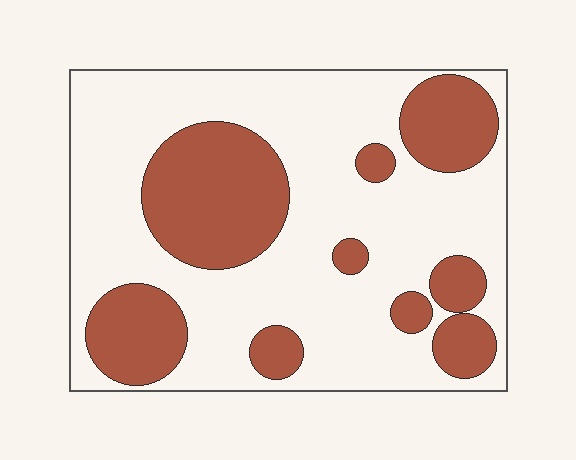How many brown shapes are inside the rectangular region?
9.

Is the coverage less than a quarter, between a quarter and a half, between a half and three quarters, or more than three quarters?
Between a quarter and a half.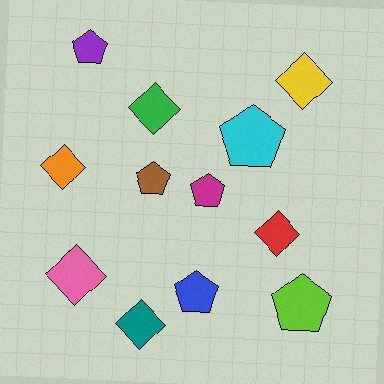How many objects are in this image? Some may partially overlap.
There are 12 objects.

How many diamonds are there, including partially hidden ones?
There are 6 diamonds.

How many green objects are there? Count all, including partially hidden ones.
There is 1 green object.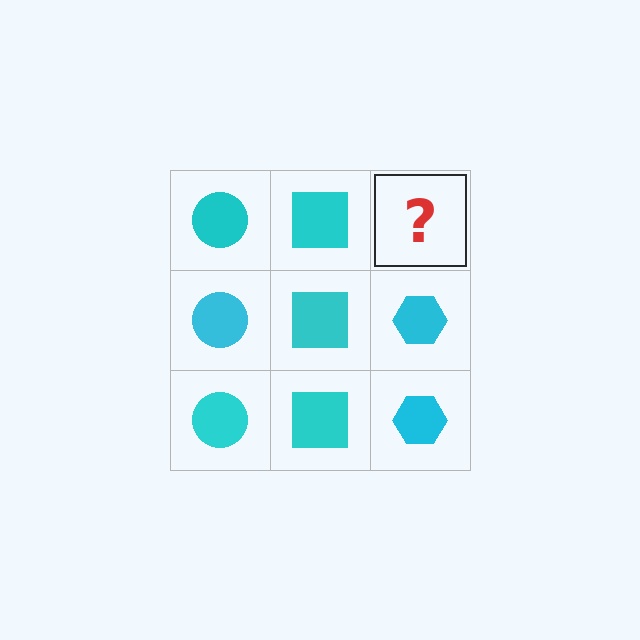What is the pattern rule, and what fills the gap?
The rule is that each column has a consistent shape. The gap should be filled with a cyan hexagon.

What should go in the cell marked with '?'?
The missing cell should contain a cyan hexagon.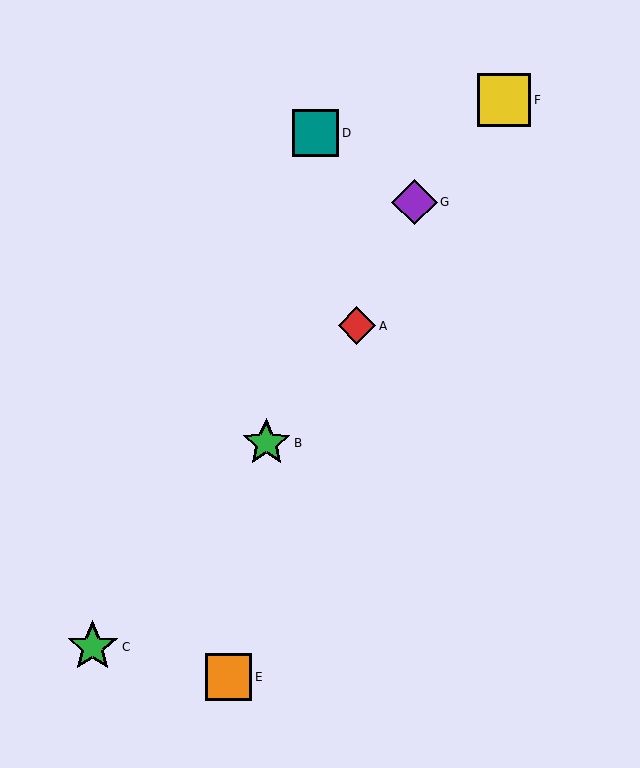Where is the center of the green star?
The center of the green star is at (266, 443).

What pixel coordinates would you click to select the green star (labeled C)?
Click at (93, 647) to select the green star C.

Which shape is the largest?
The yellow square (labeled F) is the largest.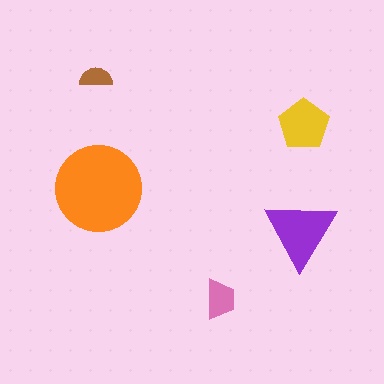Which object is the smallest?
The brown semicircle.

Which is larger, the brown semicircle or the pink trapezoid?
The pink trapezoid.